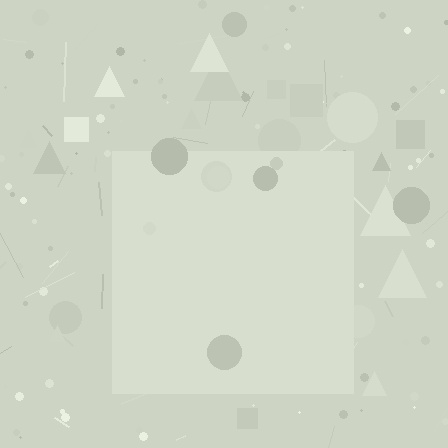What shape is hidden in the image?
A square is hidden in the image.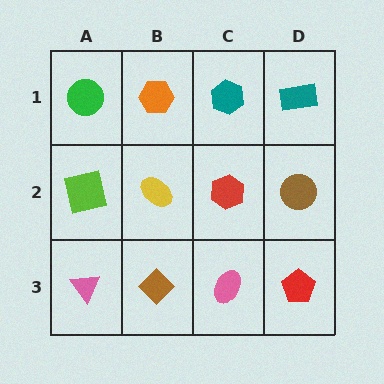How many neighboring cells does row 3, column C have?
3.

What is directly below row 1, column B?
A yellow ellipse.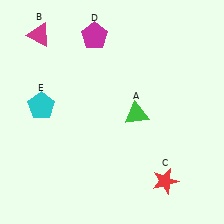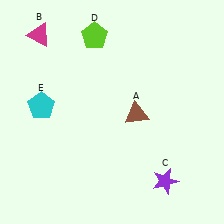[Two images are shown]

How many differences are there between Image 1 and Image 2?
There are 3 differences between the two images.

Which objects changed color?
A changed from green to brown. C changed from red to purple. D changed from magenta to lime.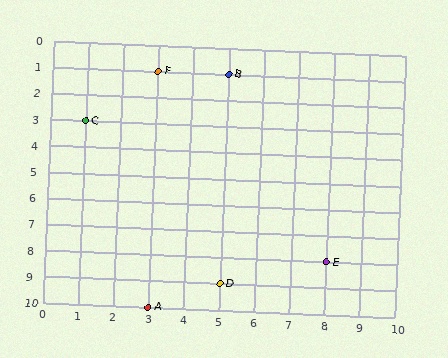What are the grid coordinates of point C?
Point C is at grid coordinates (1, 3).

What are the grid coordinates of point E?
Point E is at grid coordinates (8, 8).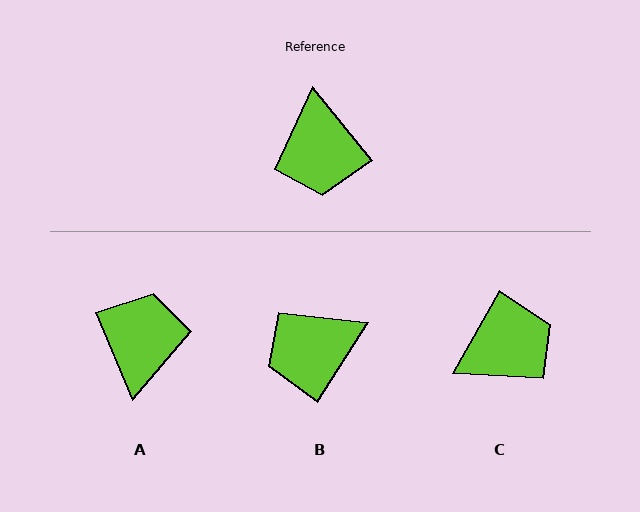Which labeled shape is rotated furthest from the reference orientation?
A, about 164 degrees away.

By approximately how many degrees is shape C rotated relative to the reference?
Approximately 112 degrees counter-clockwise.